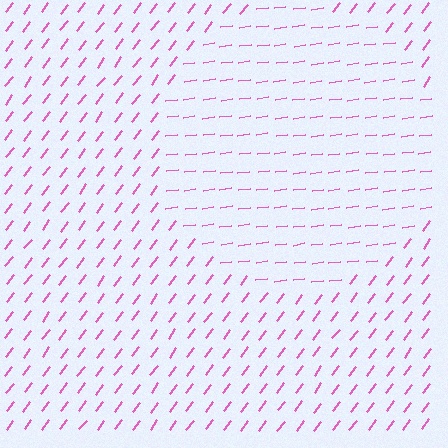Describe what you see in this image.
The image is filled with small pink line segments. A circle region in the image has lines oriented differently from the surrounding lines, creating a visible texture boundary.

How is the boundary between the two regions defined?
The boundary is defined purely by a change in line orientation (approximately 45 degrees difference). All lines are the same color and thickness.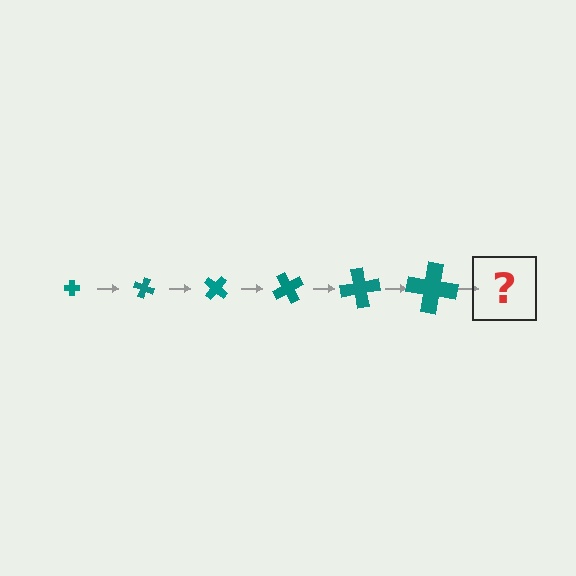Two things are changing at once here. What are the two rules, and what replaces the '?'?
The two rules are that the cross grows larger each step and it rotates 20 degrees each step. The '?' should be a cross, larger than the previous one and rotated 120 degrees from the start.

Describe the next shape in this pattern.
It should be a cross, larger than the previous one and rotated 120 degrees from the start.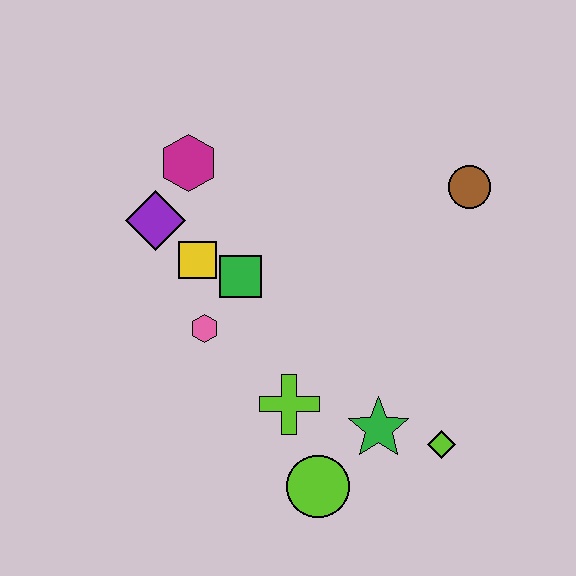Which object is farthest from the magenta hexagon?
The lime diamond is farthest from the magenta hexagon.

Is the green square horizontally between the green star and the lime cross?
No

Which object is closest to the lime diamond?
The green star is closest to the lime diamond.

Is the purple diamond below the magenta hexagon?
Yes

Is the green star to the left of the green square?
No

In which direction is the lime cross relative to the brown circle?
The lime cross is below the brown circle.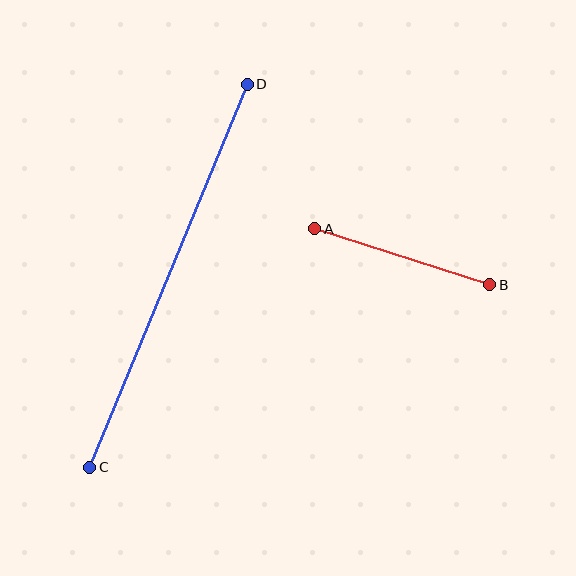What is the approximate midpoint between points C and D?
The midpoint is at approximately (168, 276) pixels.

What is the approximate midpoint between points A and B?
The midpoint is at approximately (402, 257) pixels.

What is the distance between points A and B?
The distance is approximately 183 pixels.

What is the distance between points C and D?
The distance is approximately 414 pixels.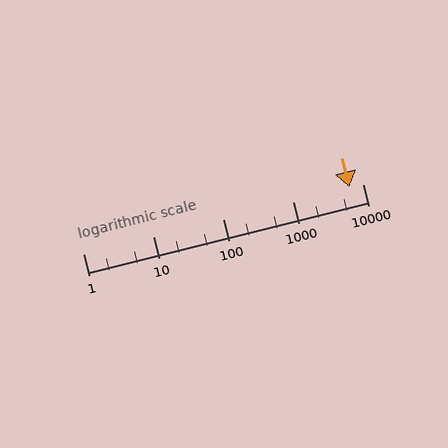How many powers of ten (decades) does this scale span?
The scale spans 4 decades, from 1 to 10000.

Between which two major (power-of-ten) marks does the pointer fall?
The pointer is between 1000 and 10000.